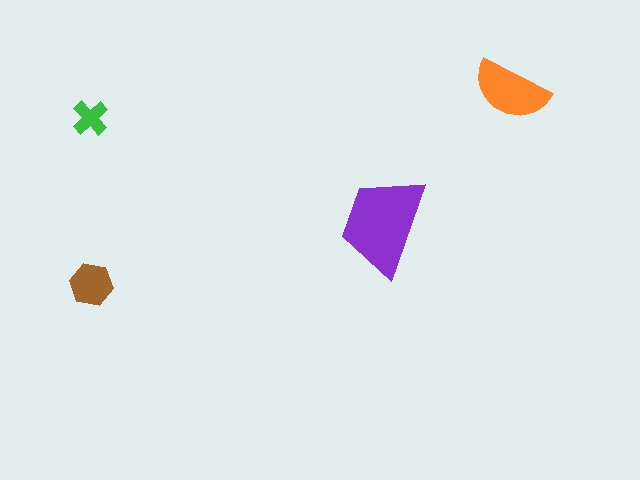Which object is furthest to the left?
The green cross is leftmost.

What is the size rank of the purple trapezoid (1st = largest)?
1st.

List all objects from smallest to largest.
The green cross, the brown hexagon, the orange semicircle, the purple trapezoid.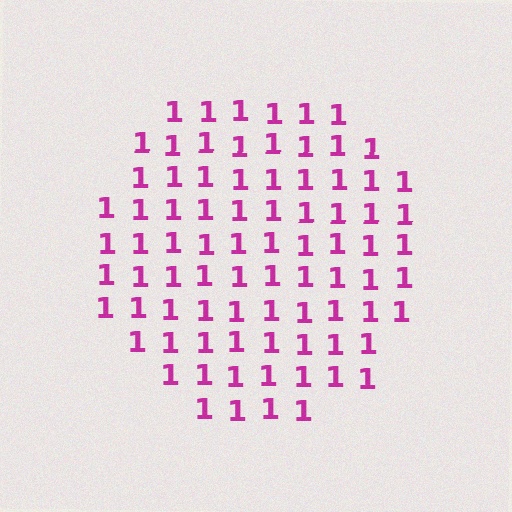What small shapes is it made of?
It is made of small digit 1's.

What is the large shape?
The large shape is a circle.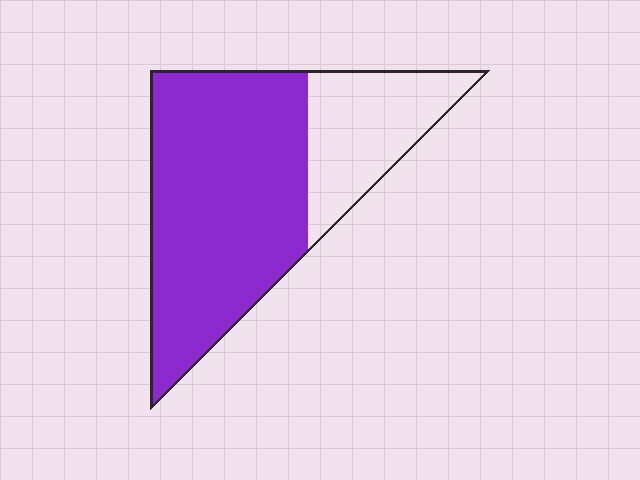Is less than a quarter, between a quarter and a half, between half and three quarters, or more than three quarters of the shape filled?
Between half and three quarters.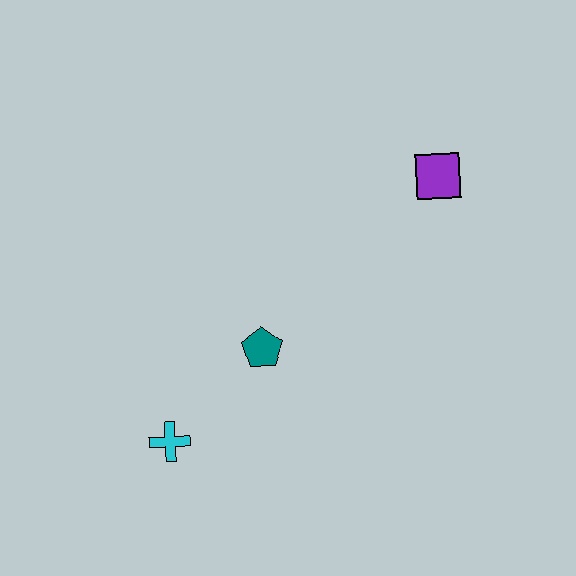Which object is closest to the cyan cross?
The teal pentagon is closest to the cyan cross.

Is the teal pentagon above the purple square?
No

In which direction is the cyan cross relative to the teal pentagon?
The cyan cross is to the left of the teal pentagon.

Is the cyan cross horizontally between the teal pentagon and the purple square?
No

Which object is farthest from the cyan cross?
The purple square is farthest from the cyan cross.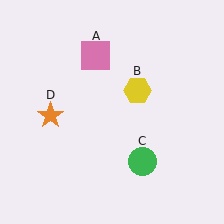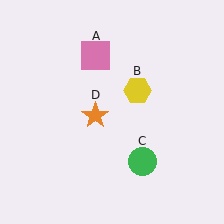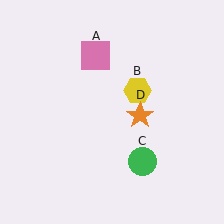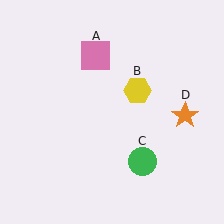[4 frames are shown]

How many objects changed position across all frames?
1 object changed position: orange star (object D).